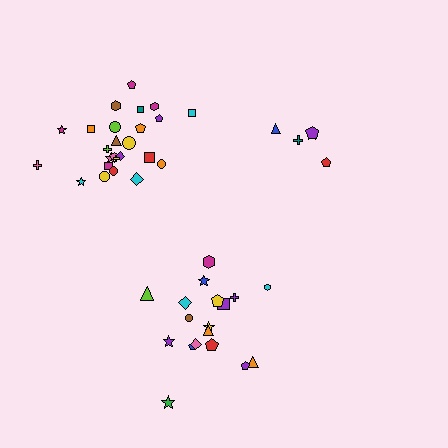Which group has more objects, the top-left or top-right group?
The top-left group.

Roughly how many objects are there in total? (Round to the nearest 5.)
Roughly 50 objects in total.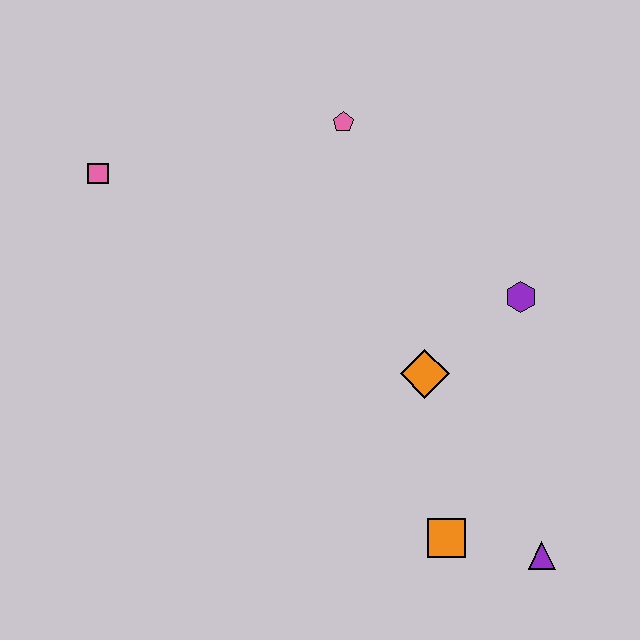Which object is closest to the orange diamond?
The purple hexagon is closest to the orange diamond.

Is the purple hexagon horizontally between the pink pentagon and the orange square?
No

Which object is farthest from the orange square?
The pink square is farthest from the orange square.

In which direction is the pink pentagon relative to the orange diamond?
The pink pentagon is above the orange diamond.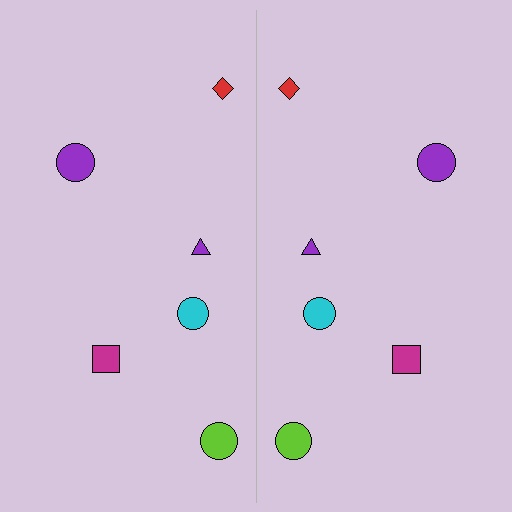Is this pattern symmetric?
Yes, this pattern has bilateral (reflection) symmetry.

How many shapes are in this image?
There are 12 shapes in this image.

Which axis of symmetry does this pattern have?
The pattern has a vertical axis of symmetry running through the center of the image.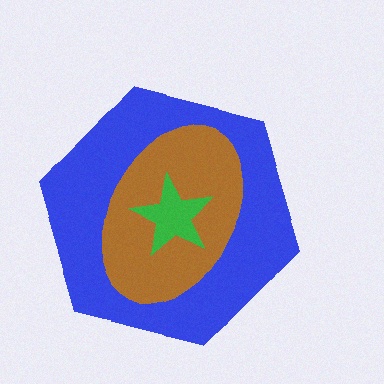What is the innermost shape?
The green star.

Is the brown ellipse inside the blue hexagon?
Yes.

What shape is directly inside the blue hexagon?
The brown ellipse.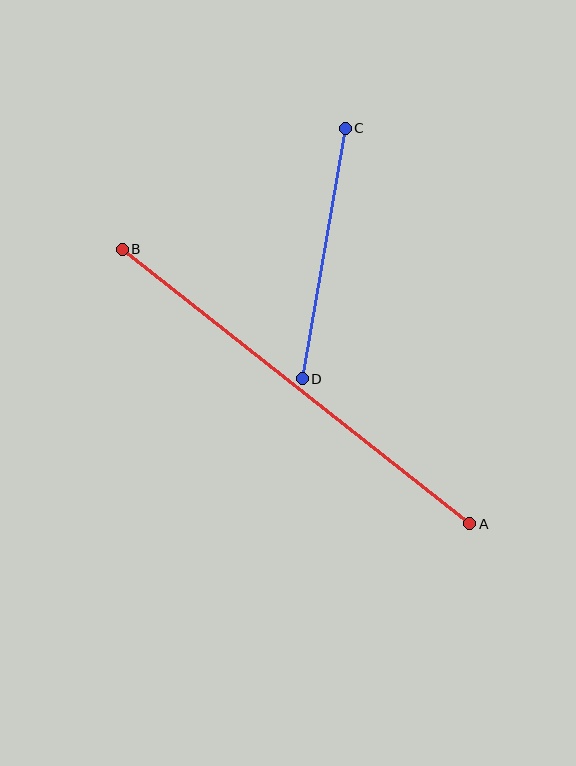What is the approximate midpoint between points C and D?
The midpoint is at approximately (324, 253) pixels.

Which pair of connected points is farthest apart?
Points A and B are farthest apart.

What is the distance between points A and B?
The distance is approximately 443 pixels.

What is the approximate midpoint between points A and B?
The midpoint is at approximately (296, 387) pixels.